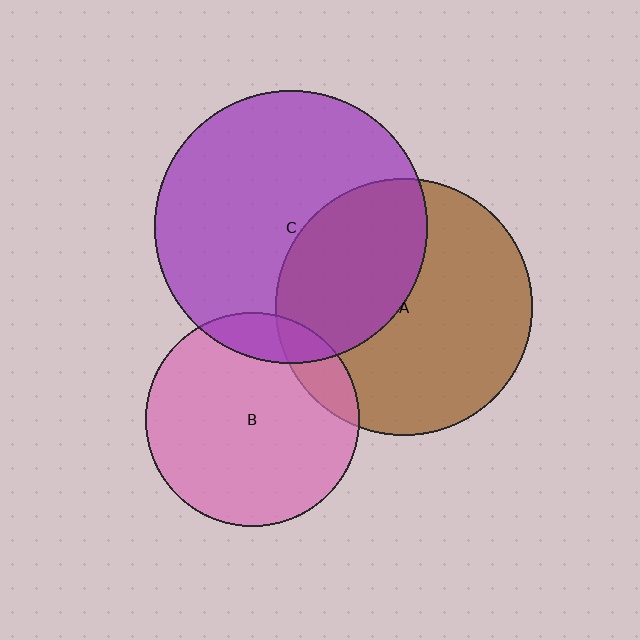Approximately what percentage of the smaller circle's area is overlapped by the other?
Approximately 40%.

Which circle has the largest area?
Circle C (purple).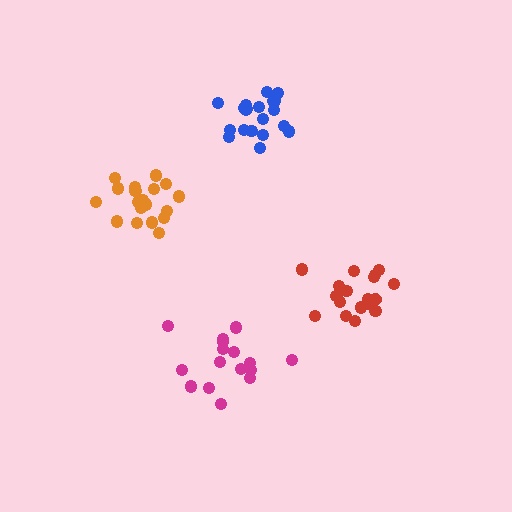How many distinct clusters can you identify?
There are 4 distinct clusters.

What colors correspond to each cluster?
The clusters are colored: magenta, blue, red, orange.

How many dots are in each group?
Group 1: 16 dots, Group 2: 20 dots, Group 3: 18 dots, Group 4: 19 dots (73 total).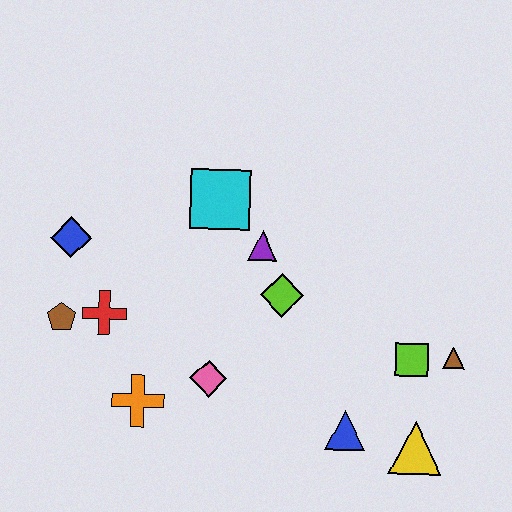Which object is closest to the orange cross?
The pink diamond is closest to the orange cross.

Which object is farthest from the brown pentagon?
The brown triangle is farthest from the brown pentagon.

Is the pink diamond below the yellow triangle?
No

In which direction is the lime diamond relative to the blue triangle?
The lime diamond is above the blue triangle.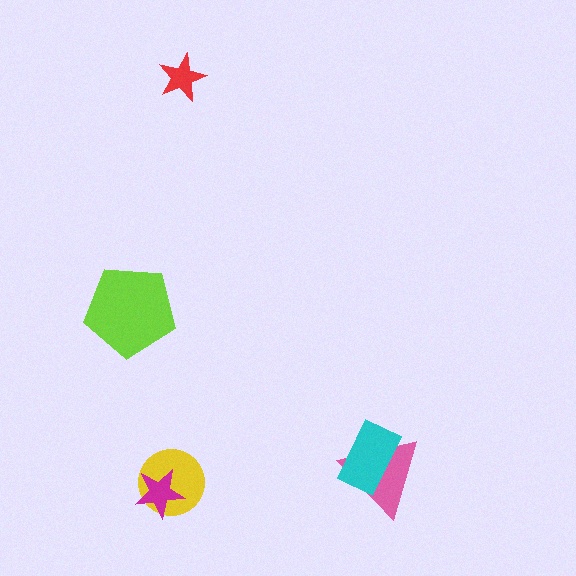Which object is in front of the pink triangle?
The cyan rectangle is in front of the pink triangle.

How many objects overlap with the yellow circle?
1 object overlaps with the yellow circle.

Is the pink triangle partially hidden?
Yes, it is partially covered by another shape.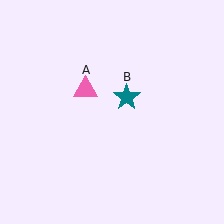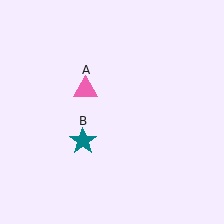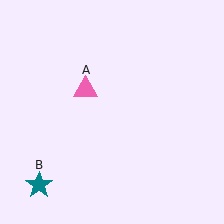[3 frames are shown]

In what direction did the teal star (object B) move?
The teal star (object B) moved down and to the left.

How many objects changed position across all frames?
1 object changed position: teal star (object B).